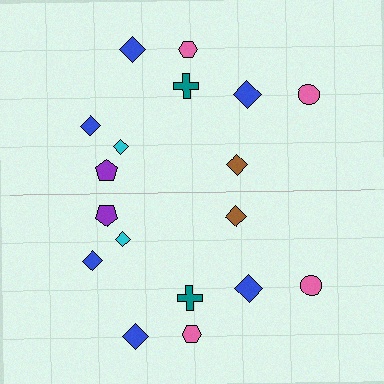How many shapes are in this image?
There are 18 shapes in this image.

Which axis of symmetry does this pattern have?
The pattern has a horizontal axis of symmetry running through the center of the image.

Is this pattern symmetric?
Yes, this pattern has bilateral (reflection) symmetry.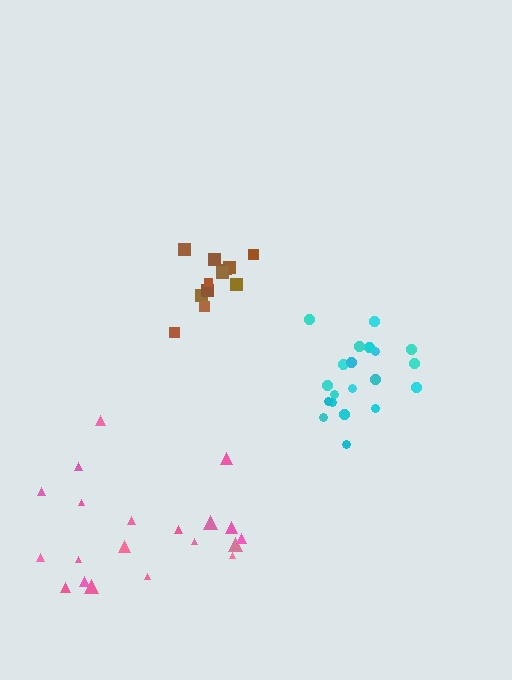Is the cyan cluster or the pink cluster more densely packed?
Cyan.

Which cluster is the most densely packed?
Cyan.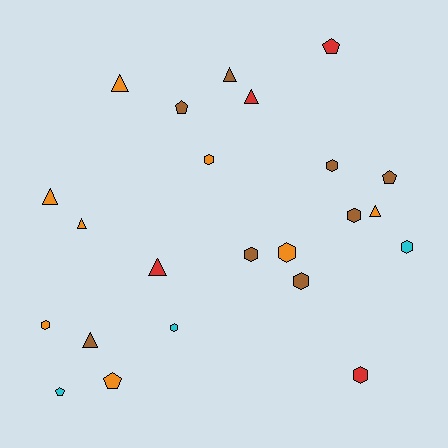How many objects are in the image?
There are 23 objects.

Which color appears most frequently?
Brown, with 8 objects.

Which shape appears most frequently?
Hexagon, with 10 objects.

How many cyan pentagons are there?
There is 1 cyan pentagon.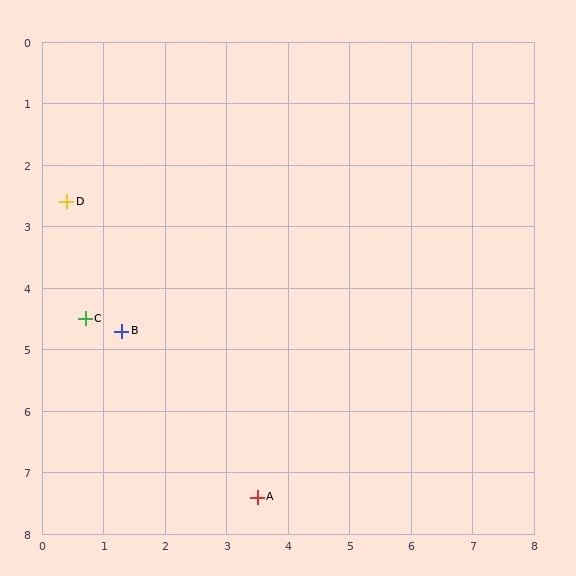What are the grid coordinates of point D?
Point D is at approximately (0.4, 2.6).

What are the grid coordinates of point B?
Point B is at approximately (1.3, 4.7).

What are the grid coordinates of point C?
Point C is at approximately (0.7, 4.5).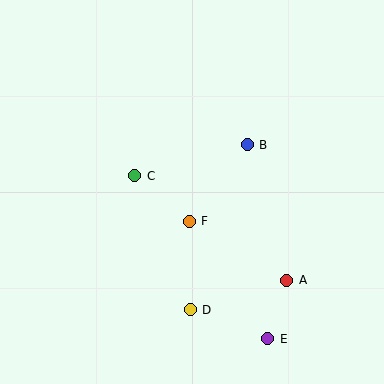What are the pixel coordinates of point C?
Point C is at (135, 176).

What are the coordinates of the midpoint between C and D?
The midpoint between C and D is at (162, 243).